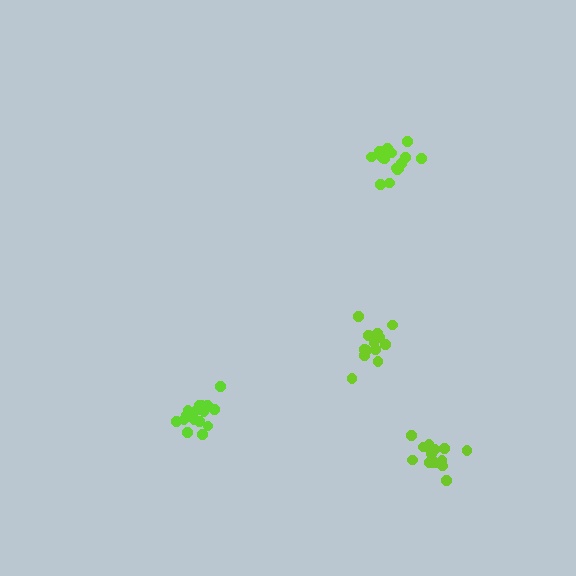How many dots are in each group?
Group 1: 16 dots, Group 2: 14 dots, Group 3: 16 dots, Group 4: 18 dots (64 total).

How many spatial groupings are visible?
There are 4 spatial groupings.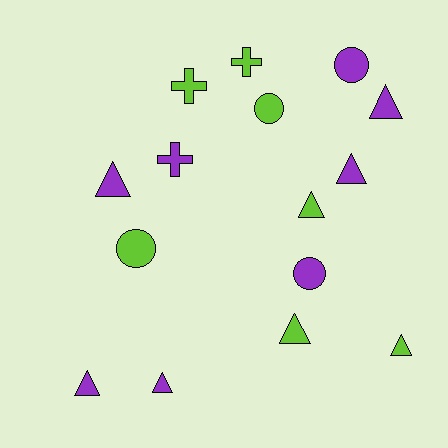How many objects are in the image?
There are 15 objects.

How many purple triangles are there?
There are 5 purple triangles.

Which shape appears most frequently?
Triangle, with 8 objects.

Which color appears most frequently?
Purple, with 8 objects.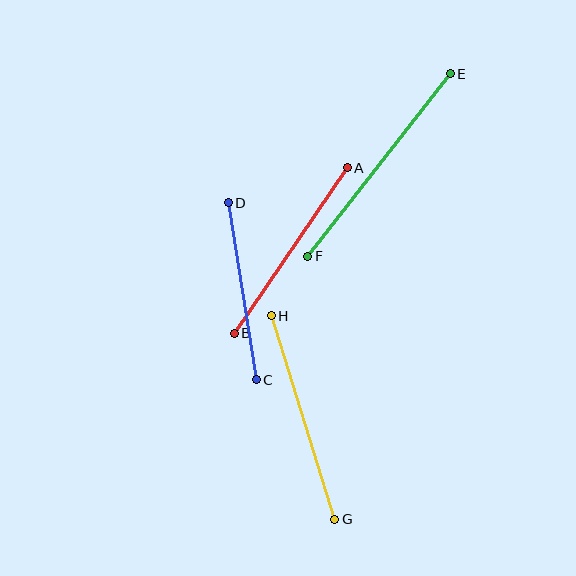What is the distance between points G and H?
The distance is approximately 213 pixels.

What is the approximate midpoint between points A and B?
The midpoint is at approximately (291, 250) pixels.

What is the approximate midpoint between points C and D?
The midpoint is at approximately (242, 291) pixels.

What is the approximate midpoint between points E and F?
The midpoint is at approximately (379, 165) pixels.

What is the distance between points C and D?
The distance is approximately 179 pixels.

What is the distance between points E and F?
The distance is approximately 232 pixels.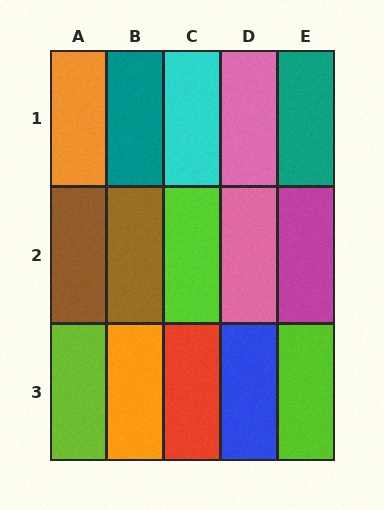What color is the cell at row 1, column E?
Teal.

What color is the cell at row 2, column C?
Lime.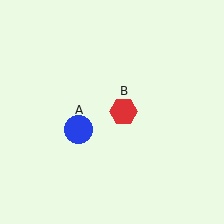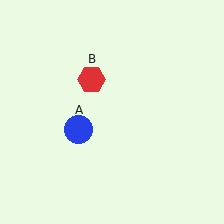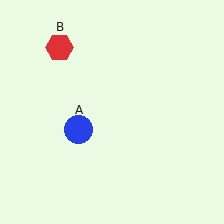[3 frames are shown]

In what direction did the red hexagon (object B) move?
The red hexagon (object B) moved up and to the left.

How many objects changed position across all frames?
1 object changed position: red hexagon (object B).